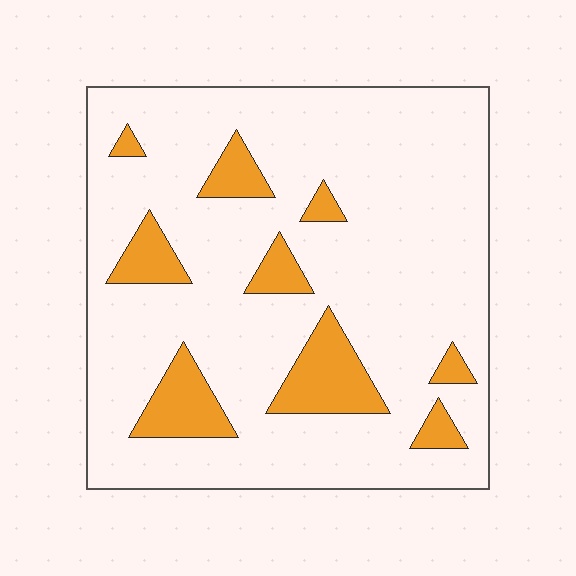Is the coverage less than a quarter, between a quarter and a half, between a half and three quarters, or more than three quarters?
Less than a quarter.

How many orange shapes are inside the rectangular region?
9.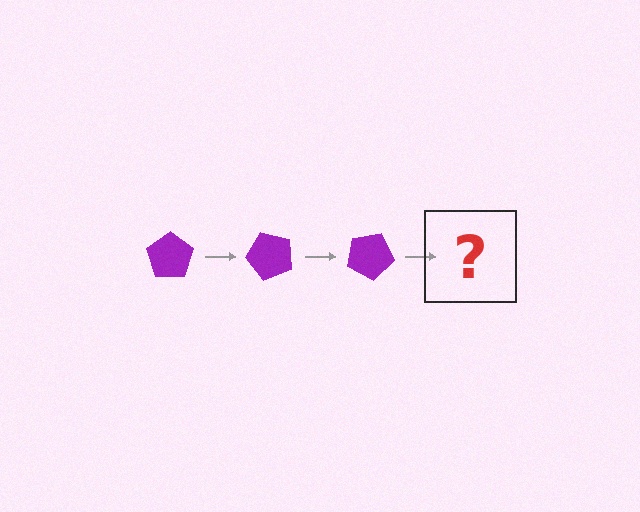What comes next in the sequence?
The next element should be a purple pentagon rotated 150 degrees.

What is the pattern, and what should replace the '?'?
The pattern is that the pentagon rotates 50 degrees each step. The '?' should be a purple pentagon rotated 150 degrees.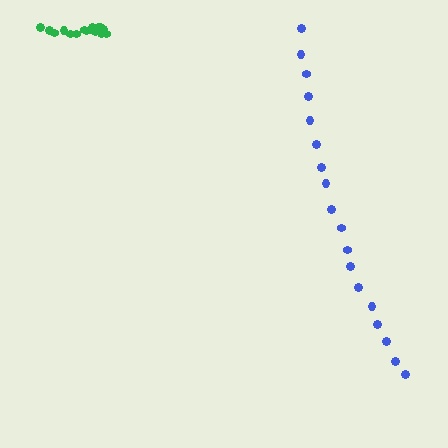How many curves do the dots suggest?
There are 2 distinct paths.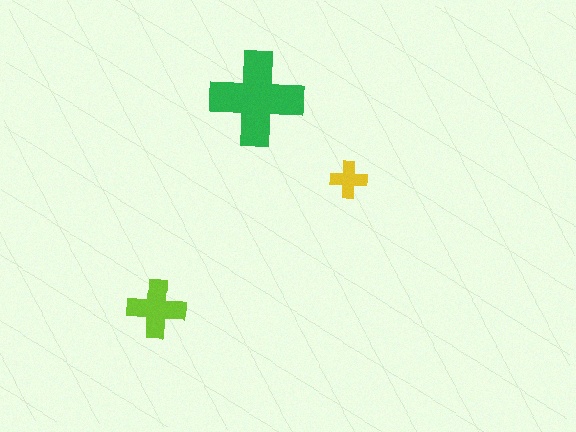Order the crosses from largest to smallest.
the green one, the lime one, the yellow one.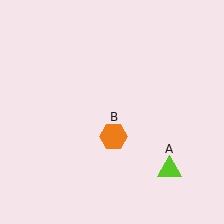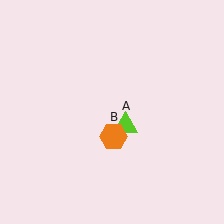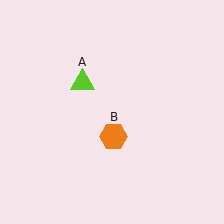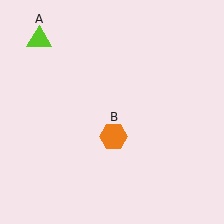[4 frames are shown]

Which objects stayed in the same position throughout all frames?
Orange hexagon (object B) remained stationary.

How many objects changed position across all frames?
1 object changed position: lime triangle (object A).